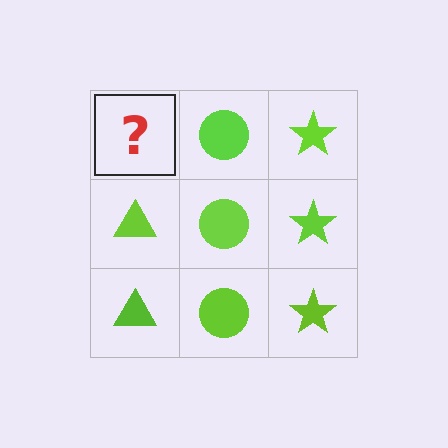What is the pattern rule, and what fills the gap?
The rule is that each column has a consistent shape. The gap should be filled with a lime triangle.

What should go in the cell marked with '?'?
The missing cell should contain a lime triangle.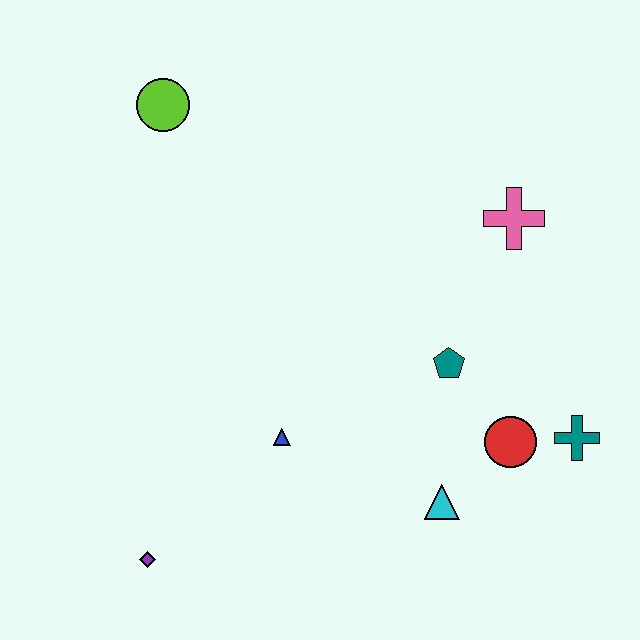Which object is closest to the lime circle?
The blue triangle is closest to the lime circle.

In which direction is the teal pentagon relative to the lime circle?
The teal pentagon is to the right of the lime circle.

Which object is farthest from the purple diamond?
The pink cross is farthest from the purple diamond.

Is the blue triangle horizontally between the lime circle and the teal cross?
Yes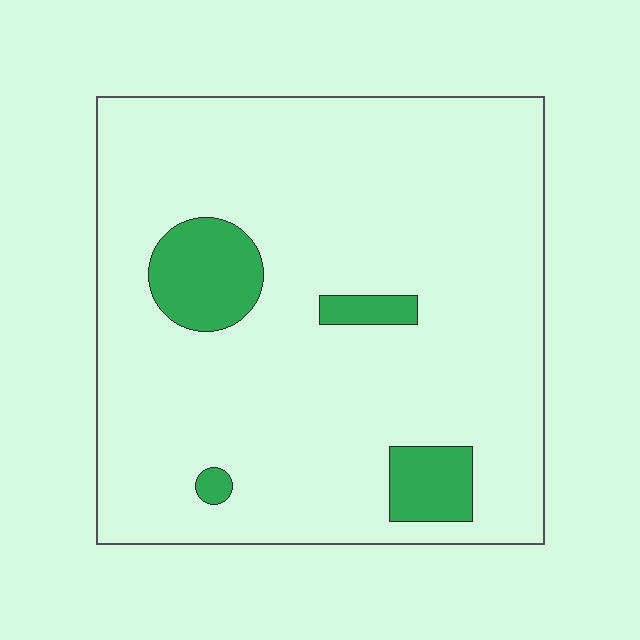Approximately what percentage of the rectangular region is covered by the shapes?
Approximately 10%.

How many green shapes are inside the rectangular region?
4.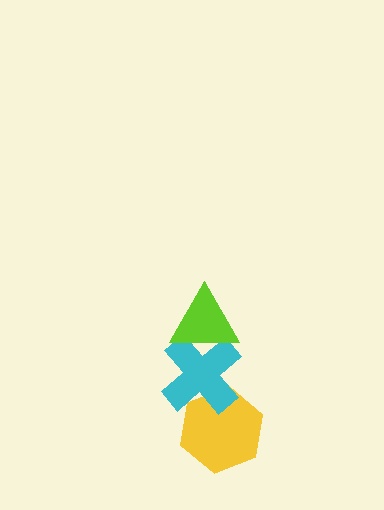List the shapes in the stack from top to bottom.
From top to bottom: the lime triangle, the cyan cross, the yellow hexagon.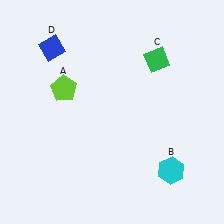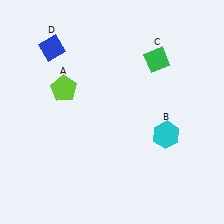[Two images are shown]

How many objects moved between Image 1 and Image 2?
1 object moved between the two images.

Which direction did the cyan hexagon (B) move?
The cyan hexagon (B) moved up.